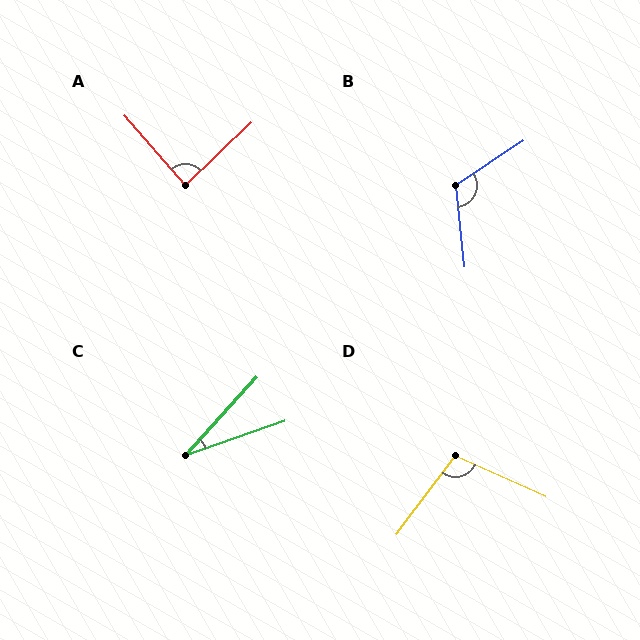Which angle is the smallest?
C, at approximately 29 degrees.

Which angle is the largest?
B, at approximately 118 degrees.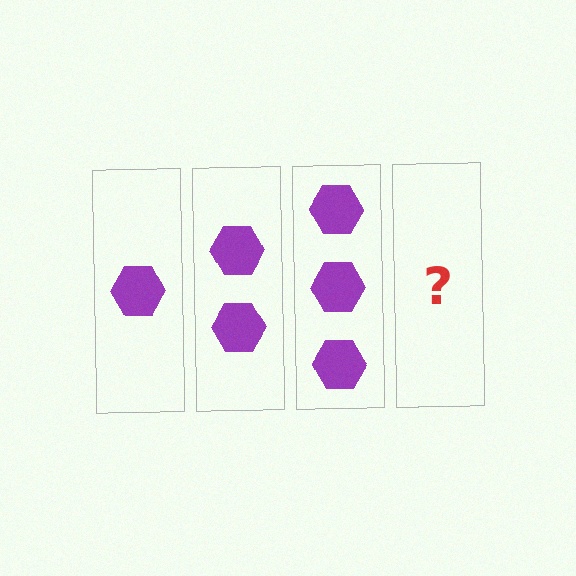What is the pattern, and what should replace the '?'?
The pattern is that each step adds one more hexagon. The '?' should be 4 hexagons.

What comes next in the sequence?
The next element should be 4 hexagons.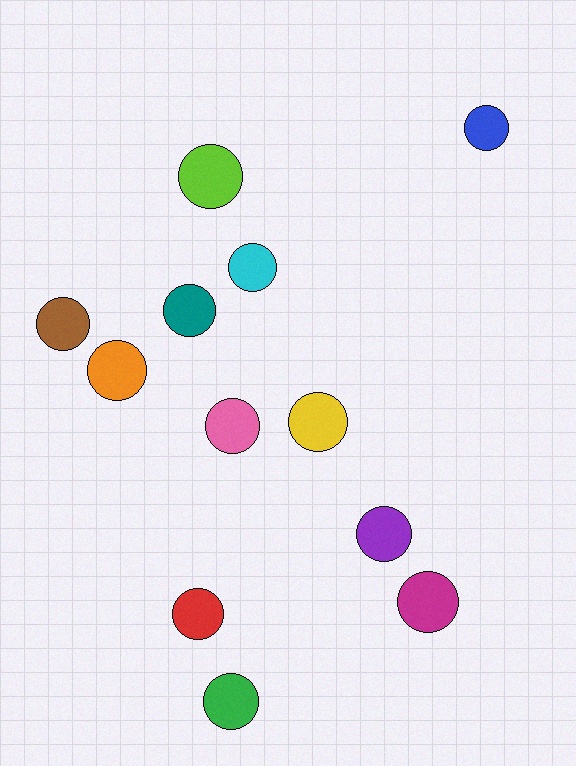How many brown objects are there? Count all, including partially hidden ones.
There is 1 brown object.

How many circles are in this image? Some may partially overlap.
There are 12 circles.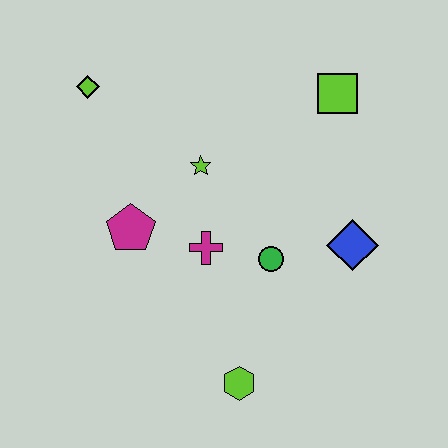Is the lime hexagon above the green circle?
No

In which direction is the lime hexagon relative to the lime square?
The lime hexagon is below the lime square.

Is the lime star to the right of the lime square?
No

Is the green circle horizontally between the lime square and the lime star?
Yes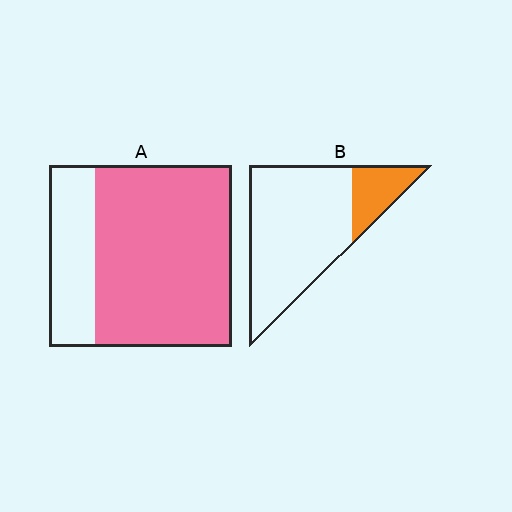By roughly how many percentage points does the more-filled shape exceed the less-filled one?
By roughly 55 percentage points (A over B).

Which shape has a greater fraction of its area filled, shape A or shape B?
Shape A.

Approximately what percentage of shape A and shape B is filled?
A is approximately 75% and B is approximately 20%.